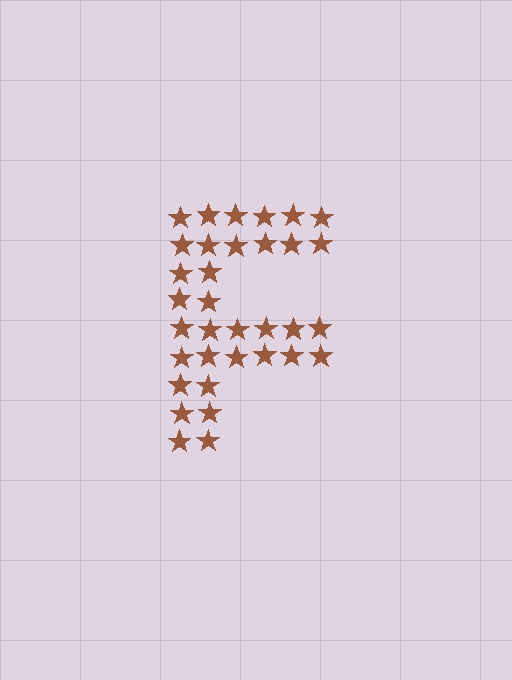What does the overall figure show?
The overall figure shows the letter F.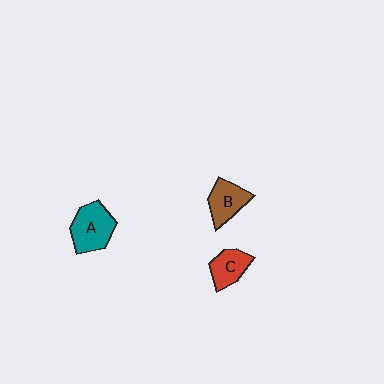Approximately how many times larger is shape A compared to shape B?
Approximately 1.3 times.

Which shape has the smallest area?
Shape C (red).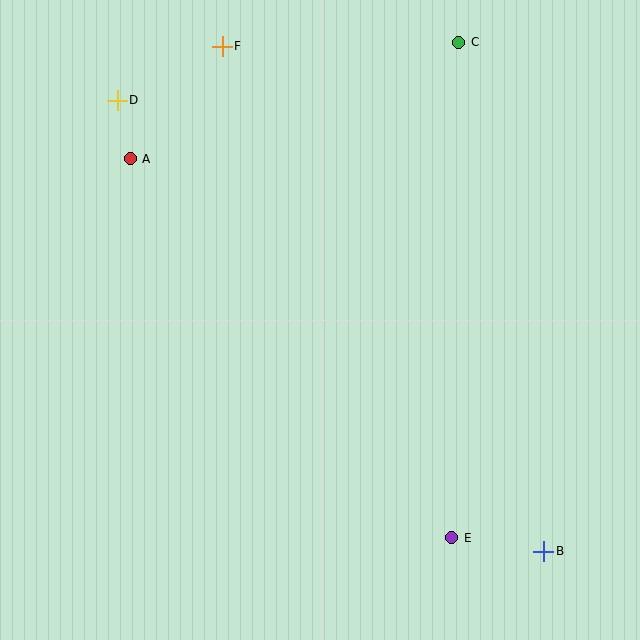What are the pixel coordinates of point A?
Point A is at (130, 159).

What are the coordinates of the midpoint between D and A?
The midpoint between D and A is at (124, 129).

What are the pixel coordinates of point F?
Point F is at (222, 46).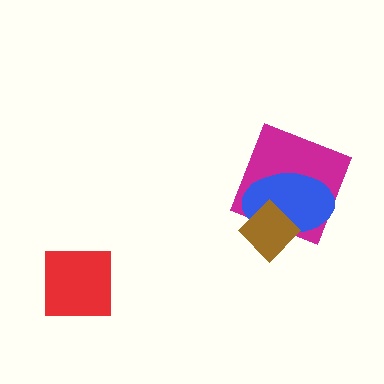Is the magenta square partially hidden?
Yes, it is partially covered by another shape.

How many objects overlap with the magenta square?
2 objects overlap with the magenta square.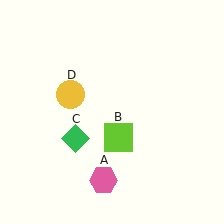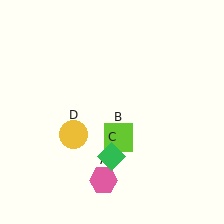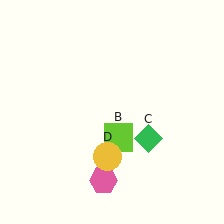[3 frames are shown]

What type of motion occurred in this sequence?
The green diamond (object C), yellow circle (object D) rotated counterclockwise around the center of the scene.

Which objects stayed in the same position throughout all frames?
Pink hexagon (object A) and lime square (object B) remained stationary.